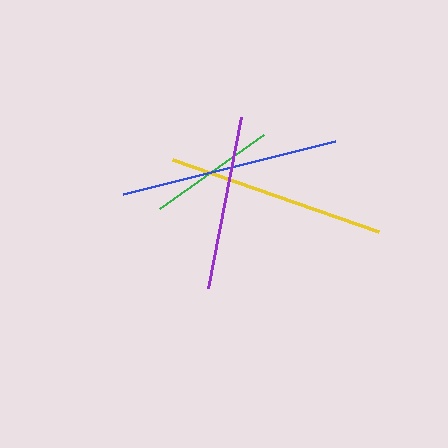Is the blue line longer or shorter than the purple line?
The blue line is longer than the purple line.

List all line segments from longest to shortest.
From longest to shortest: yellow, blue, purple, green.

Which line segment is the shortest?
The green line is the shortest at approximately 128 pixels.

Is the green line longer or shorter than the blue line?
The blue line is longer than the green line.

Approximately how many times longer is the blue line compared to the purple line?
The blue line is approximately 1.3 times the length of the purple line.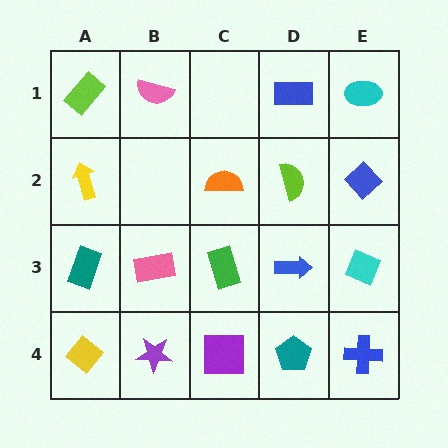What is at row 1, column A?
A lime rectangle.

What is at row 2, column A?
A yellow arrow.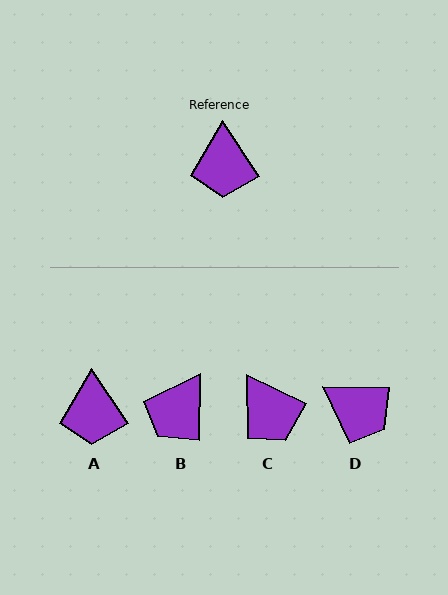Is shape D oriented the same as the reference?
No, it is off by about 55 degrees.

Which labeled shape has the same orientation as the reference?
A.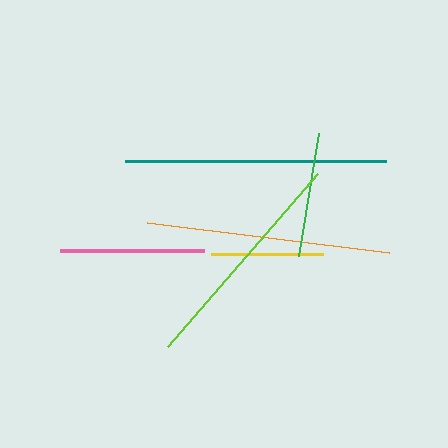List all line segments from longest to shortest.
From longest to shortest: teal, orange, lime, pink, green, yellow.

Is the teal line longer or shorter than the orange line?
The teal line is longer than the orange line.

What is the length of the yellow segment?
The yellow segment is approximately 113 pixels long.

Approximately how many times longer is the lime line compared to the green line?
The lime line is approximately 1.8 times the length of the green line.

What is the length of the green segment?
The green segment is approximately 125 pixels long.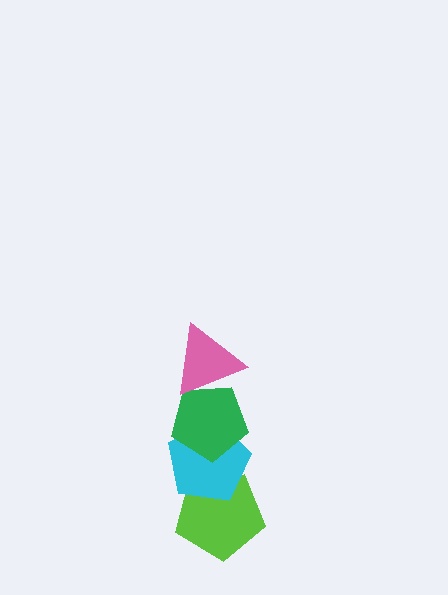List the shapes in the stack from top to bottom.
From top to bottom: the pink triangle, the green pentagon, the cyan pentagon, the lime pentagon.